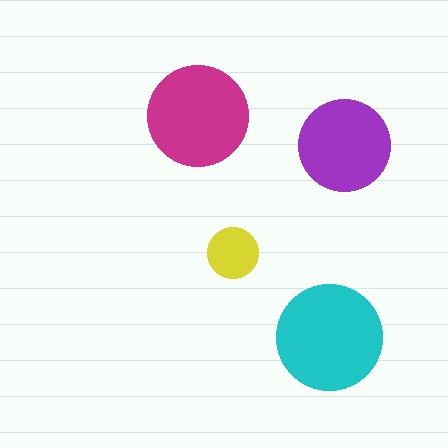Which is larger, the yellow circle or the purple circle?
The purple one.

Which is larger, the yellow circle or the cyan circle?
The cyan one.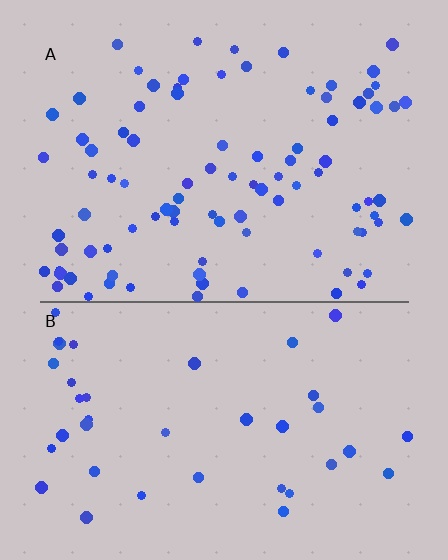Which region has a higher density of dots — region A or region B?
A (the top).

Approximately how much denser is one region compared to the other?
Approximately 2.3× — region A over region B.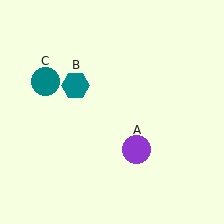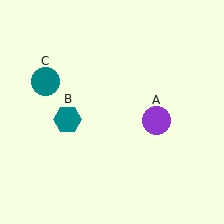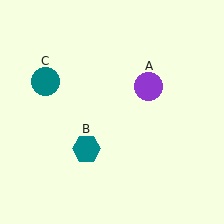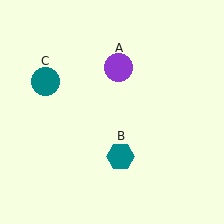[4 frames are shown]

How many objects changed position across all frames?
2 objects changed position: purple circle (object A), teal hexagon (object B).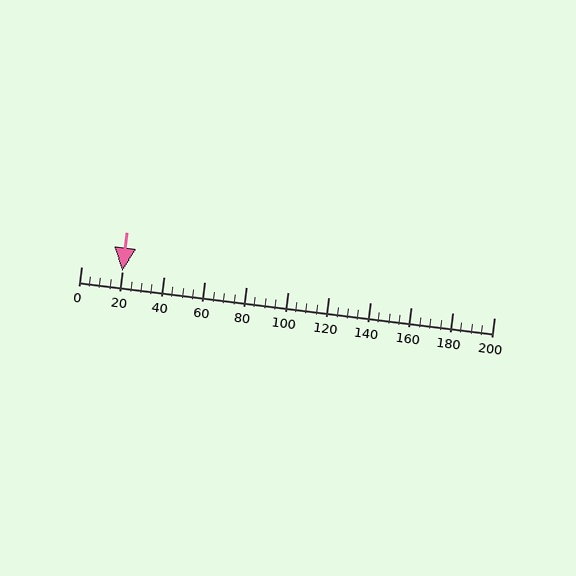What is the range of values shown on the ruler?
The ruler shows values from 0 to 200.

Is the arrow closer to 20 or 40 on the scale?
The arrow is closer to 20.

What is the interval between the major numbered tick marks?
The major tick marks are spaced 20 units apart.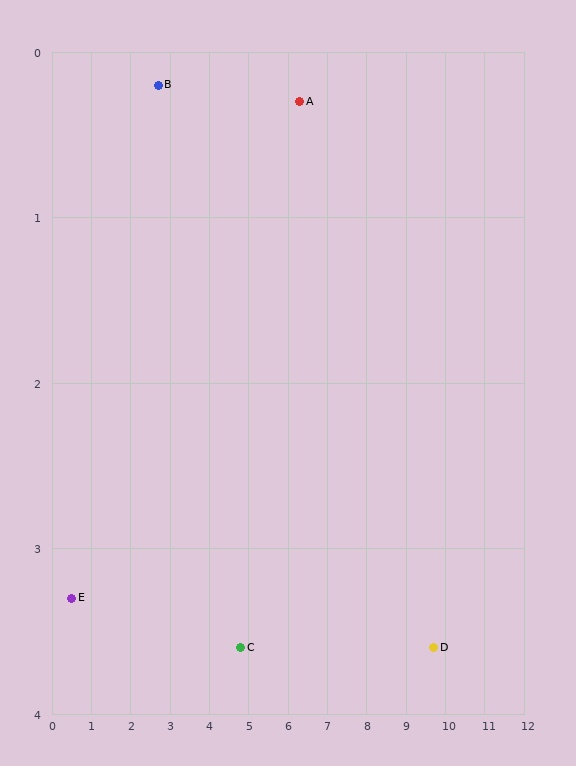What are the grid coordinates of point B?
Point B is at approximately (2.7, 0.2).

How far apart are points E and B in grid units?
Points E and B are about 3.8 grid units apart.